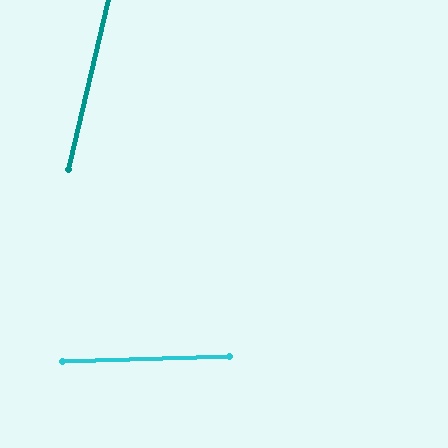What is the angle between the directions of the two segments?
Approximately 75 degrees.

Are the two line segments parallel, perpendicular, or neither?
Neither parallel nor perpendicular — they differ by about 75°.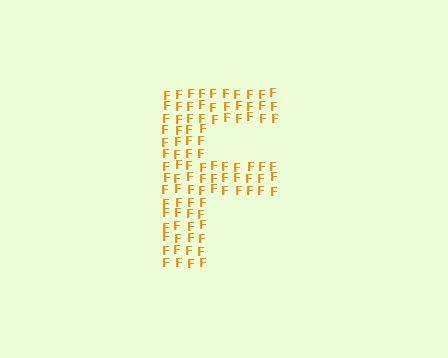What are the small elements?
The small elements are letter F's.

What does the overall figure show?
The overall figure shows the letter F.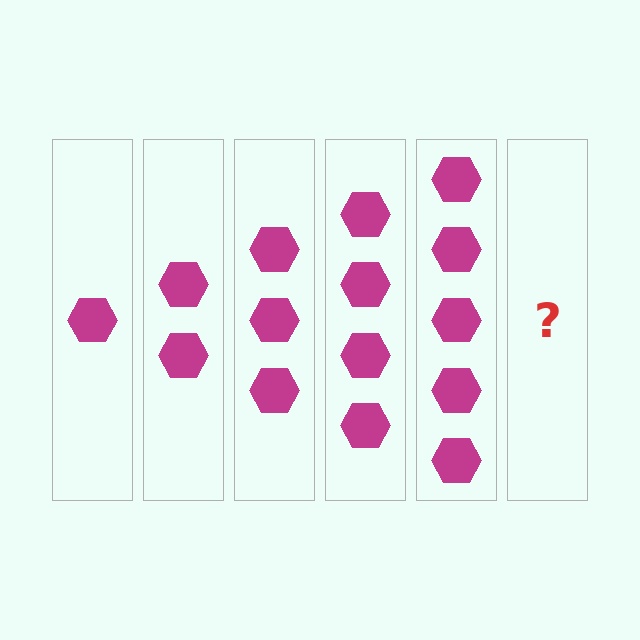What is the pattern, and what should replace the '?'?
The pattern is that each step adds one more hexagon. The '?' should be 6 hexagons.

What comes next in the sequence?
The next element should be 6 hexagons.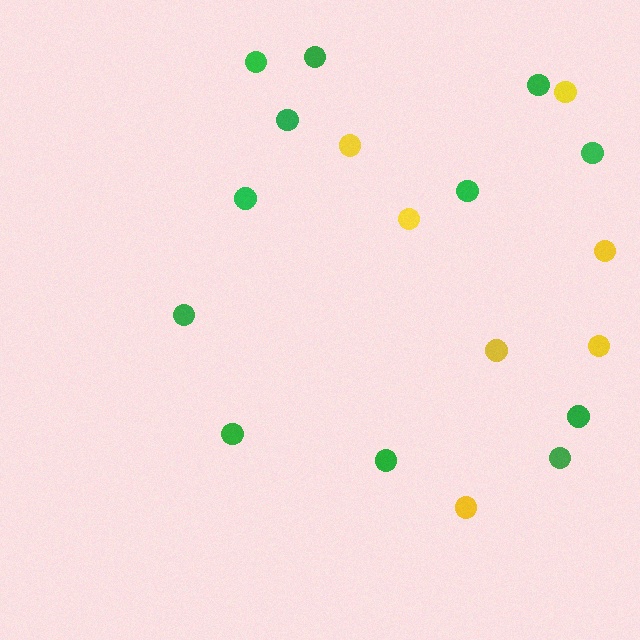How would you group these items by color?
There are 2 groups: one group of green circles (12) and one group of yellow circles (7).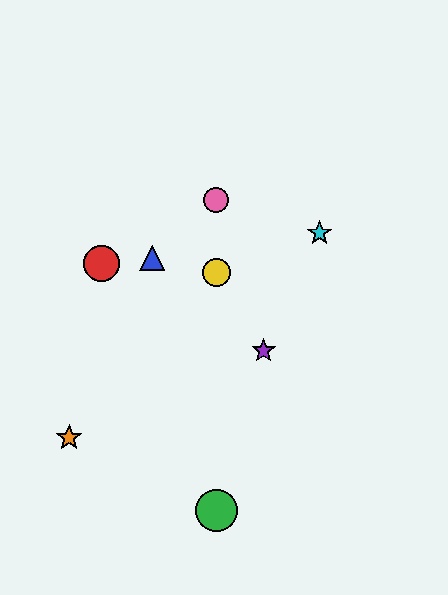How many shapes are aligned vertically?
3 shapes (the green circle, the yellow circle, the pink circle) are aligned vertically.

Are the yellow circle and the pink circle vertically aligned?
Yes, both are at x≈216.